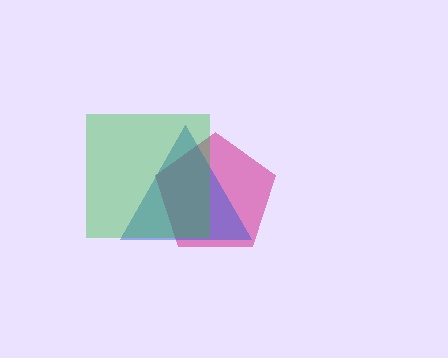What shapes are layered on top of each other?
The layered shapes are: a magenta pentagon, a blue triangle, a green square.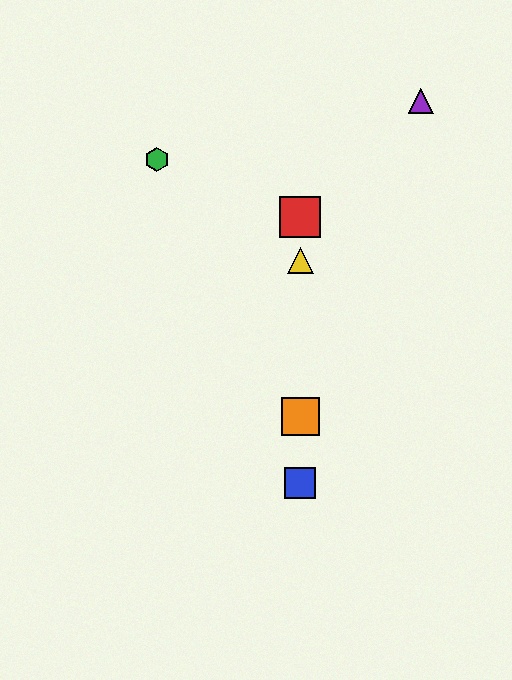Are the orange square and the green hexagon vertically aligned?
No, the orange square is at x≈300 and the green hexagon is at x≈157.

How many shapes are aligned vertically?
4 shapes (the red square, the blue square, the yellow triangle, the orange square) are aligned vertically.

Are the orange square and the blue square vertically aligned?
Yes, both are at x≈300.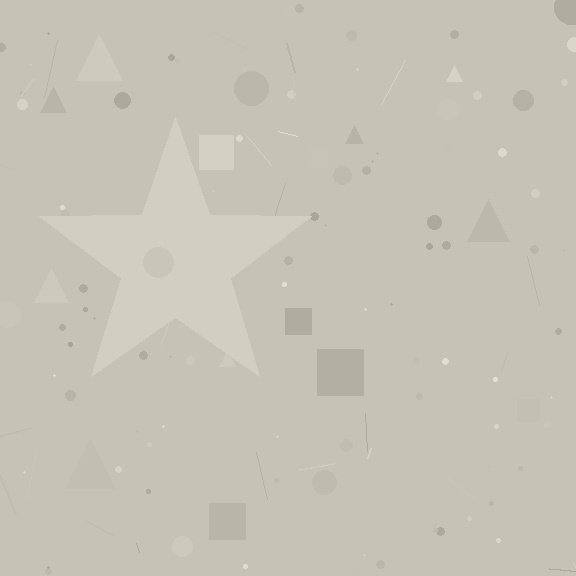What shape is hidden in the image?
A star is hidden in the image.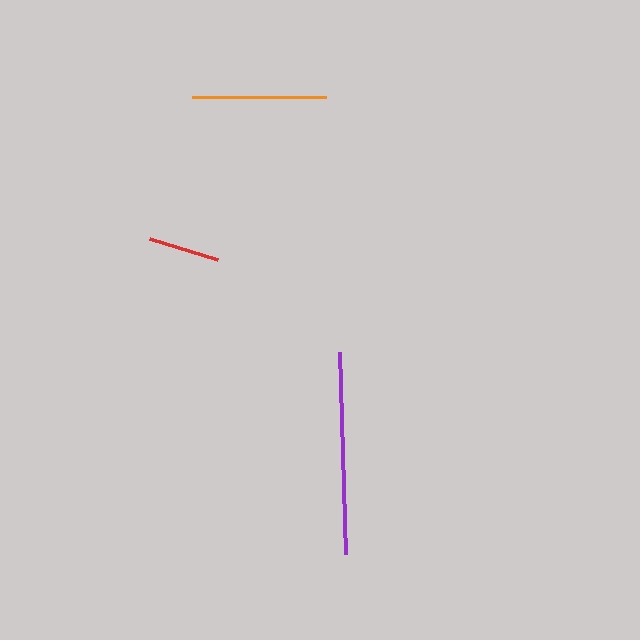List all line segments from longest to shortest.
From longest to shortest: purple, orange, red.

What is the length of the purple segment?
The purple segment is approximately 202 pixels long.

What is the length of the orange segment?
The orange segment is approximately 134 pixels long.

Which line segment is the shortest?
The red line is the shortest at approximately 72 pixels.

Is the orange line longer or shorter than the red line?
The orange line is longer than the red line.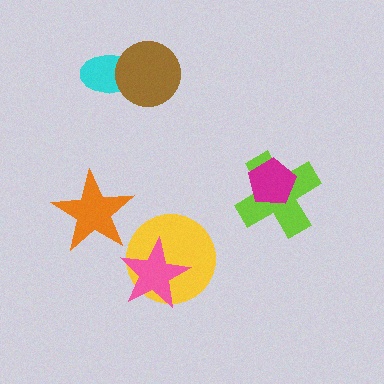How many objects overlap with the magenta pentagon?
1 object overlaps with the magenta pentagon.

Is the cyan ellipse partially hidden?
Yes, it is partially covered by another shape.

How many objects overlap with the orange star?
0 objects overlap with the orange star.